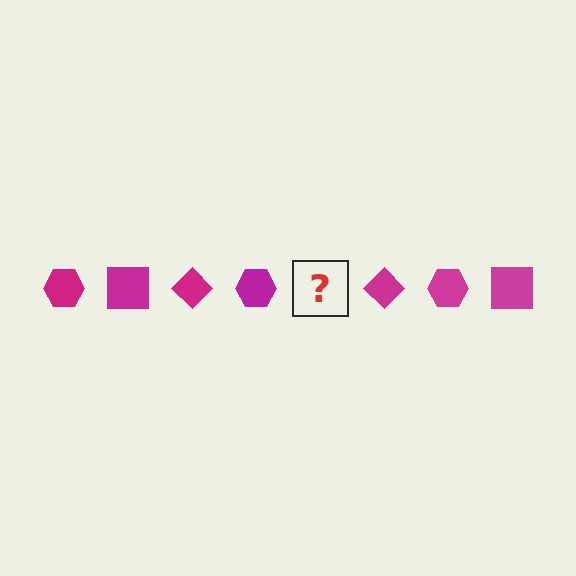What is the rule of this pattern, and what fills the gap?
The rule is that the pattern cycles through hexagon, square, diamond shapes in magenta. The gap should be filled with a magenta square.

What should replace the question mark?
The question mark should be replaced with a magenta square.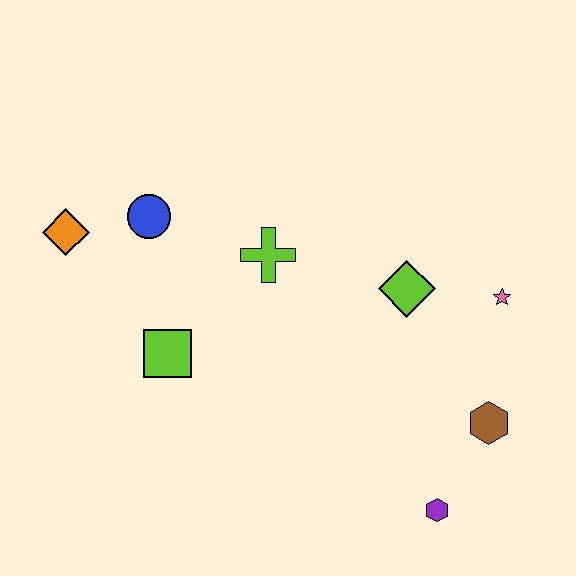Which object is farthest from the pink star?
The orange diamond is farthest from the pink star.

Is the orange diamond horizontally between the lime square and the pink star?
No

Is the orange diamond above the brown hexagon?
Yes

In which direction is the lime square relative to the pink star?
The lime square is to the left of the pink star.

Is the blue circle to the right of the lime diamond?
No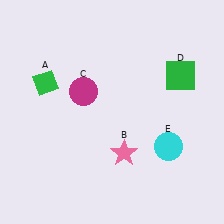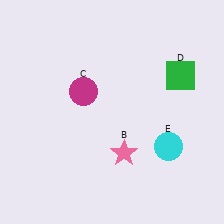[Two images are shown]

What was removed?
The green diamond (A) was removed in Image 2.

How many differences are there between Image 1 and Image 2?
There is 1 difference between the two images.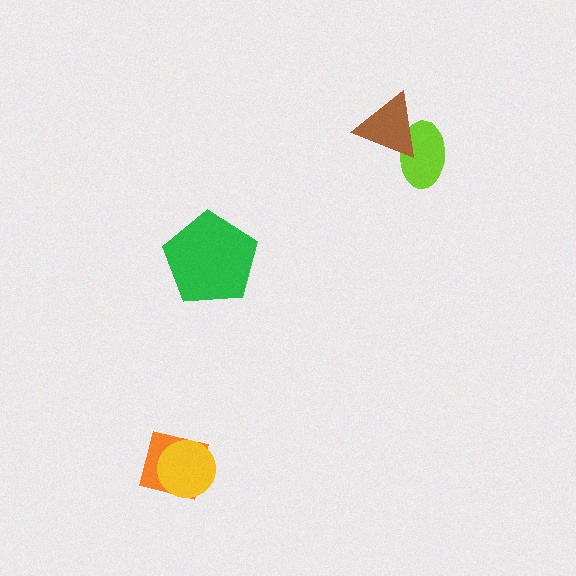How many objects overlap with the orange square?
1 object overlaps with the orange square.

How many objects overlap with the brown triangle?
1 object overlaps with the brown triangle.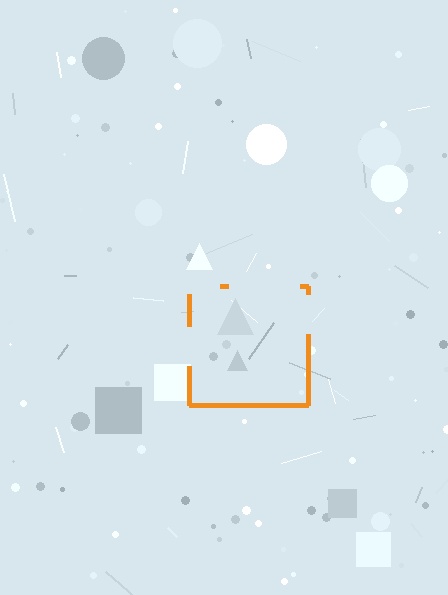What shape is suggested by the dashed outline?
The dashed outline suggests a square.